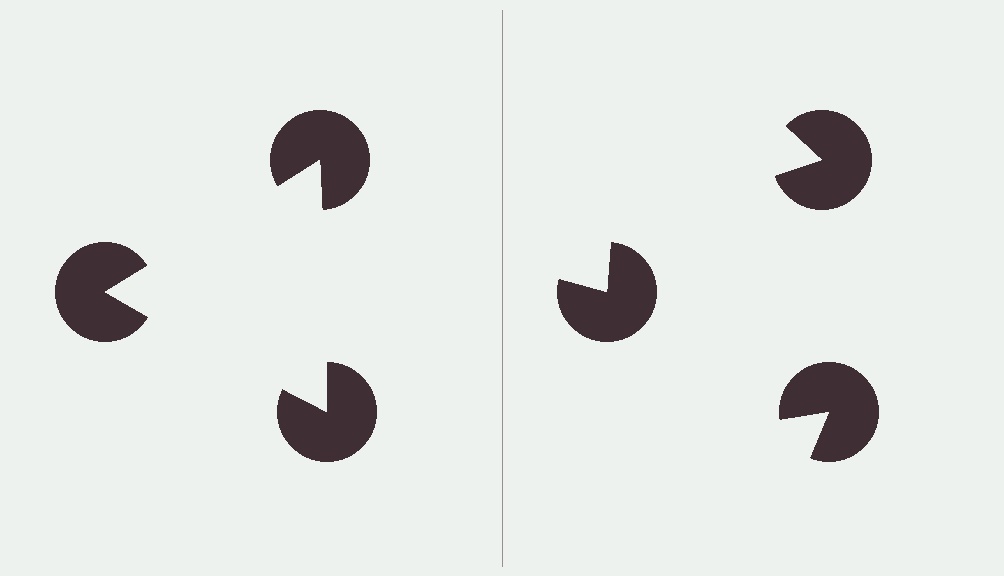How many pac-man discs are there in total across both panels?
6 — 3 on each side.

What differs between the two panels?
The pac-man discs are positioned identically on both sides; only the wedge orientations differ. On the left they align to a triangle; on the right they are misaligned.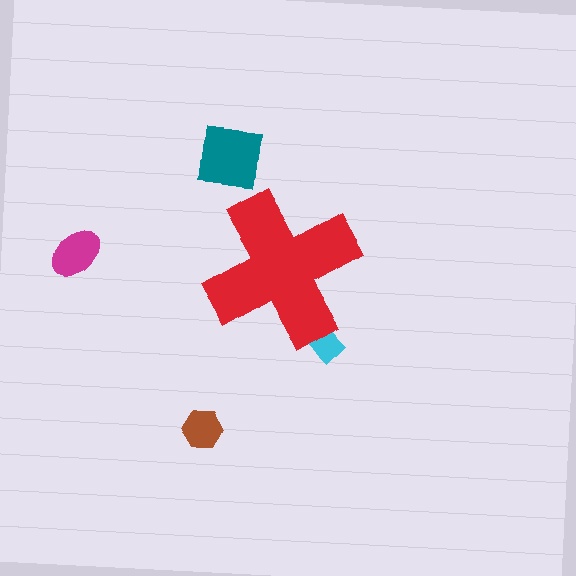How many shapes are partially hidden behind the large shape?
1 shape is partially hidden.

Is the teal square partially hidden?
No, the teal square is fully visible.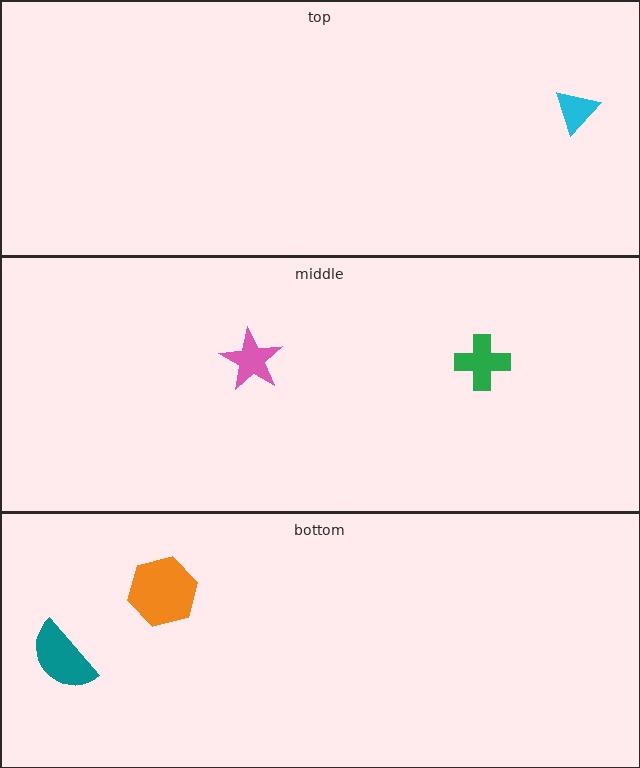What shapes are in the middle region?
The pink star, the green cross.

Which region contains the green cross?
The middle region.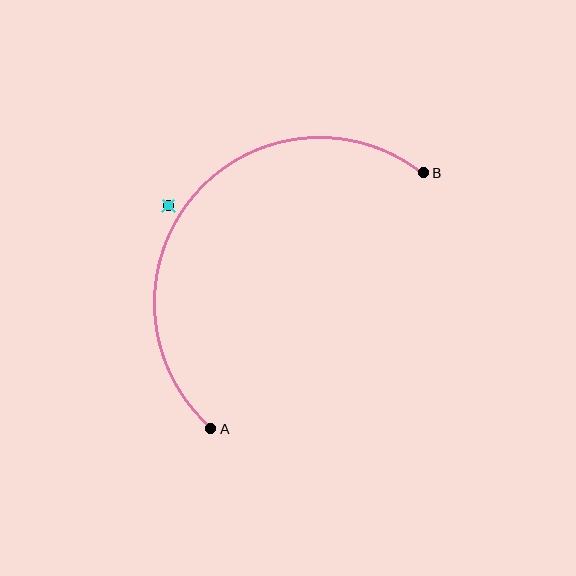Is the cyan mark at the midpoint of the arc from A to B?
No — the cyan mark does not lie on the arc at all. It sits slightly outside the curve.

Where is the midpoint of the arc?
The arc midpoint is the point on the curve farthest from the straight line joining A and B. It sits above and to the left of that line.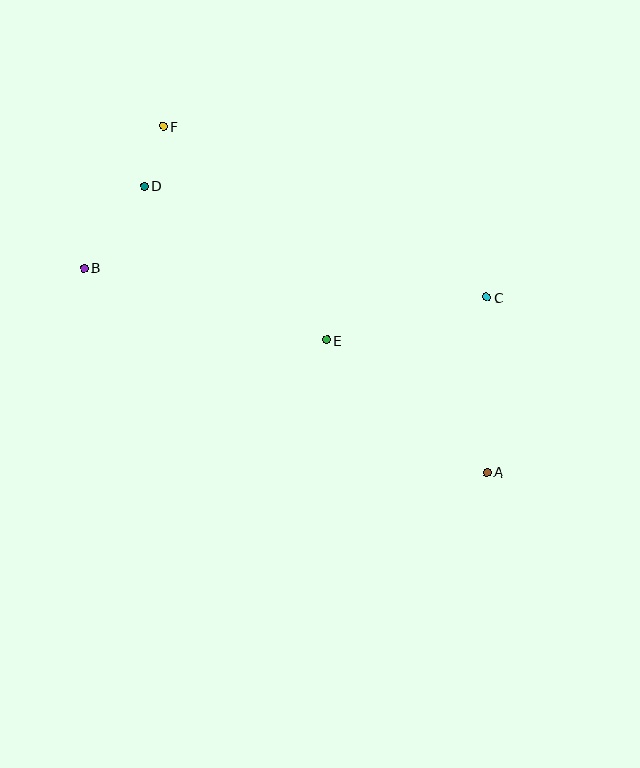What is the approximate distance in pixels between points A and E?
The distance between A and E is approximately 207 pixels.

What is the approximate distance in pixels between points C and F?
The distance between C and F is approximately 365 pixels.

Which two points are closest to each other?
Points D and F are closest to each other.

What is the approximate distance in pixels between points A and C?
The distance between A and C is approximately 174 pixels.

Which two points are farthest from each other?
Points A and F are farthest from each other.